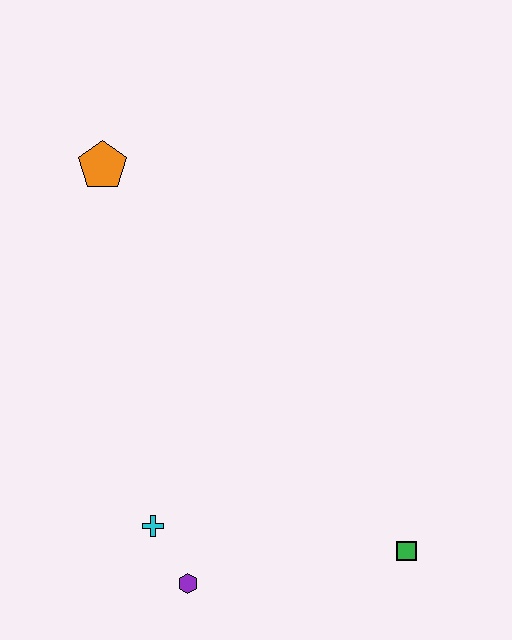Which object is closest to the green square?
The purple hexagon is closest to the green square.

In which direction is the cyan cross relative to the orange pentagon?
The cyan cross is below the orange pentagon.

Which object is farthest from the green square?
The orange pentagon is farthest from the green square.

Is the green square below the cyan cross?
Yes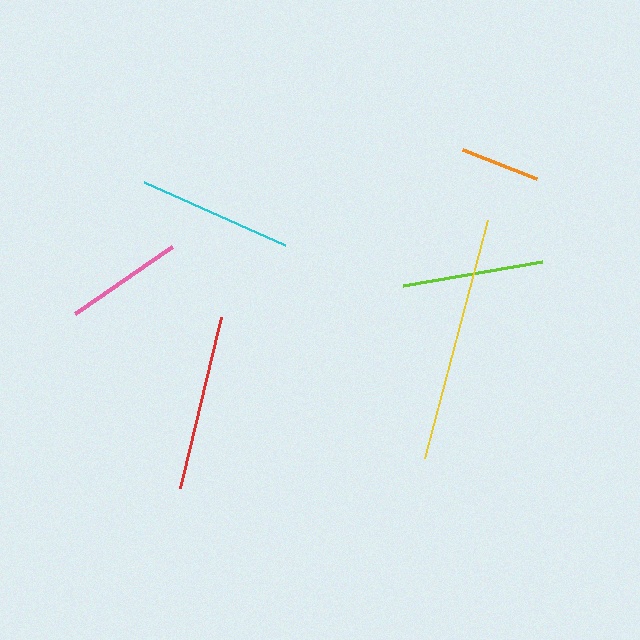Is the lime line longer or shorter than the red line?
The red line is longer than the lime line.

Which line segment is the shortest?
The orange line is the shortest at approximately 79 pixels.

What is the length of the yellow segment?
The yellow segment is approximately 246 pixels long.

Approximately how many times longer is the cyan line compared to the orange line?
The cyan line is approximately 2.0 times the length of the orange line.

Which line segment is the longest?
The yellow line is the longest at approximately 246 pixels.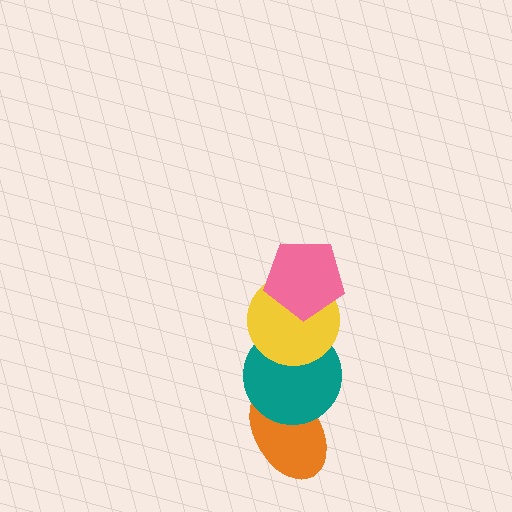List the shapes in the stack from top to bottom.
From top to bottom: the pink pentagon, the yellow circle, the teal circle, the orange ellipse.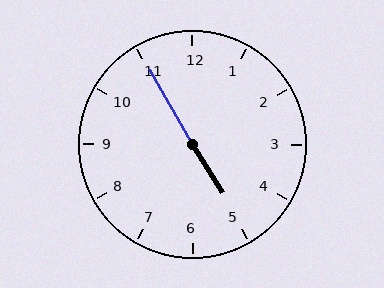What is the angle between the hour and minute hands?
Approximately 178 degrees.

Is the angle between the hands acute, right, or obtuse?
It is obtuse.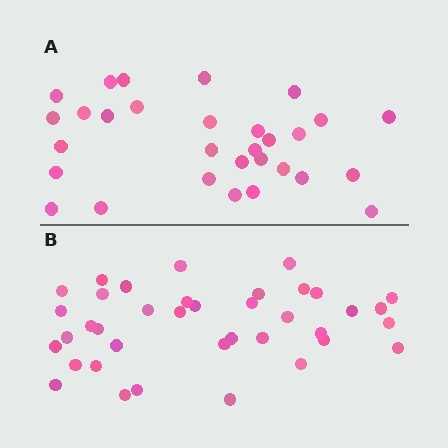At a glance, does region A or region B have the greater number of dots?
Region B (the bottom region) has more dots.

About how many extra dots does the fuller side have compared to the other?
Region B has roughly 8 or so more dots than region A.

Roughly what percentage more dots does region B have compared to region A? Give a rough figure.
About 25% more.